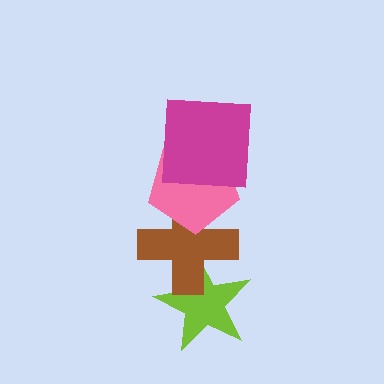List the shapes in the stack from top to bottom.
From top to bottom: the magenta square, the pink pentagon, the brown cross, the lime star.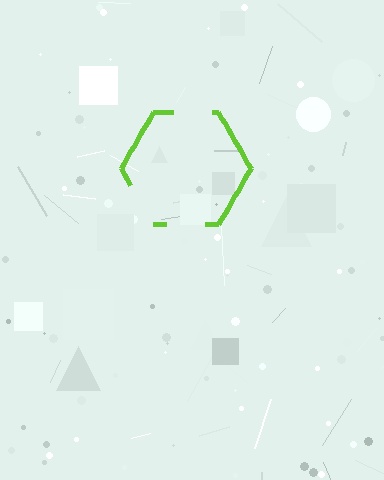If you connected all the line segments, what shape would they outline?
They would outline a hexagon.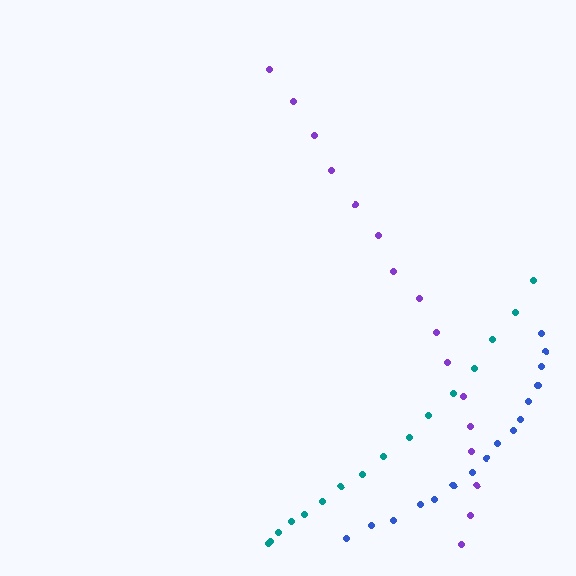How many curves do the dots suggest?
There are 3 distinct paths.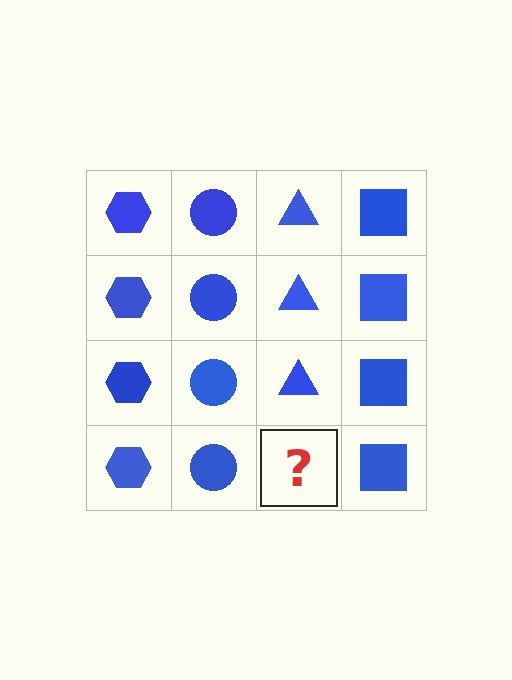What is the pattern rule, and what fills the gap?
The rule is that each column has a consistent shape. The gap should be filled with a blue triangle.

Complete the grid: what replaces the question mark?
The question mark should be replaced with a blue triangle.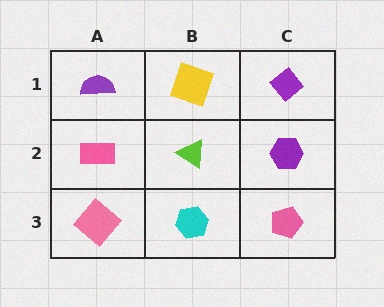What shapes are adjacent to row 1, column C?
A purple hexagon (row 2, column C), a yellow square (row 1, column B).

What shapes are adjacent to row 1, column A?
A pink rectangle (row 2, column A), a yellow square (row 1, column B).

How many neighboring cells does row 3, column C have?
2.